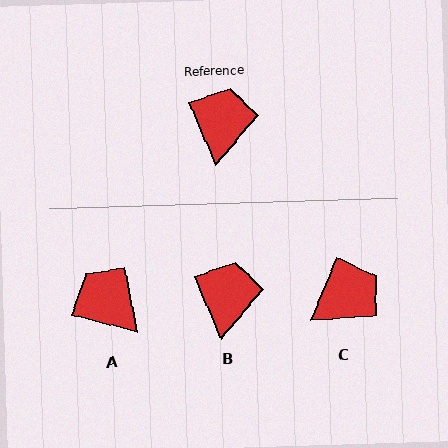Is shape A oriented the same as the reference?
No, it is off by about 52 degrees.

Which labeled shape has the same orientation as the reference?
B.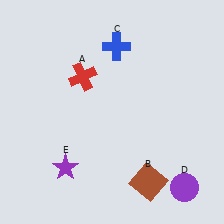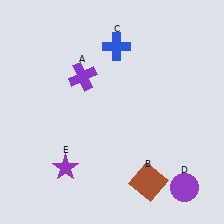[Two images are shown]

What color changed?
The cross (A) changed from red in Image 1 to purple in Image 2.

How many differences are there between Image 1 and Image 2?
There is 1 difference between the two images.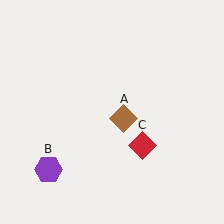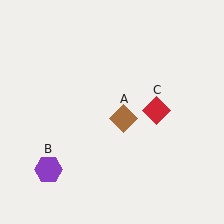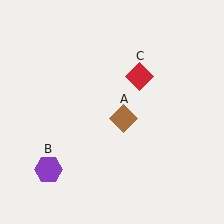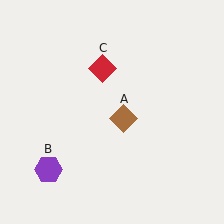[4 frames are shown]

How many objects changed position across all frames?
1 object changed position: red diamond (object C).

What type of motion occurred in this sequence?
The red diamond (object C) rotated counterclockwise around the center of the scene.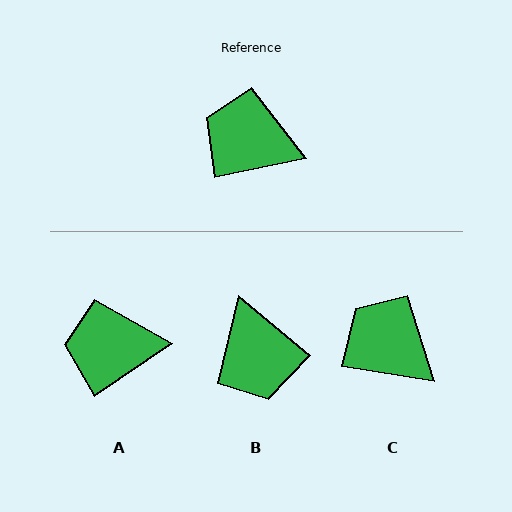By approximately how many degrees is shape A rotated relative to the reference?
Approximately 23 degrees counter-clockwise.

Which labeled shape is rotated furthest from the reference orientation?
B, about 128 degrees away.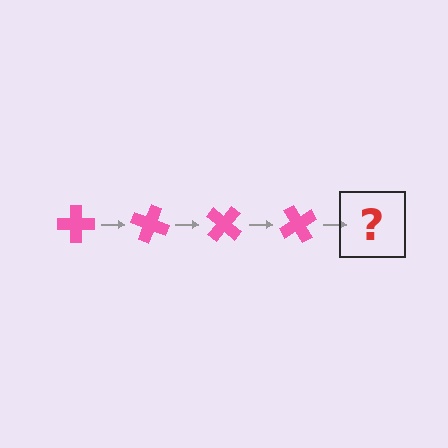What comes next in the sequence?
The next element should be a pink cross rotated 80 degrees.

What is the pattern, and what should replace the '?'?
The pattern is that the cross rotates 20 degrees each step. The '?' should be a pink cross rotated 80 degrees.